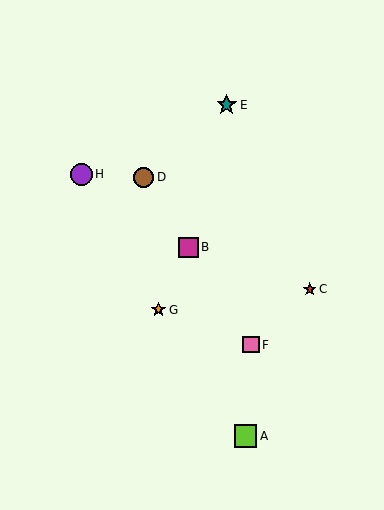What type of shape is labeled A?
Shape A is a lime square.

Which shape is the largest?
The lime square (labeled A) is the largest.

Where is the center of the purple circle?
The center of the purple circle is at (82, 175).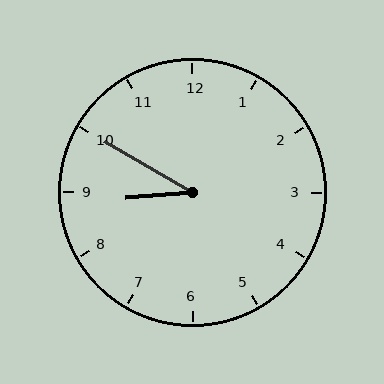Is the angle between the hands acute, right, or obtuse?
It is acute.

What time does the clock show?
8:50.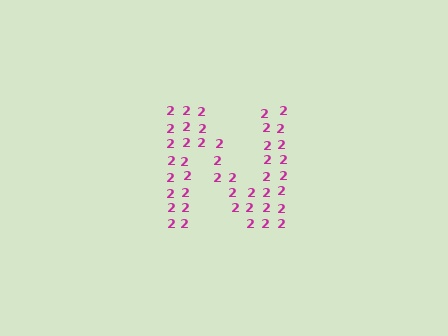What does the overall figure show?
The overall figure shows the letter N.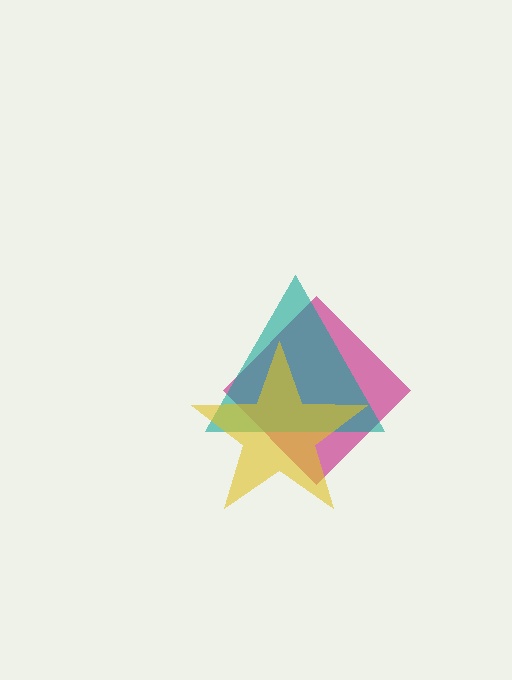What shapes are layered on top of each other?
The layered shapes are: a magenta diamond, a teal triangle, a yellow star.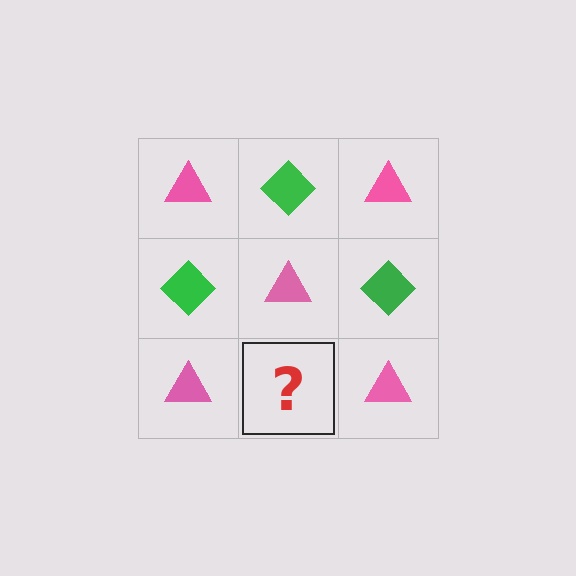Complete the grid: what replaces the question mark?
The question mark should be replaced with a green diamond.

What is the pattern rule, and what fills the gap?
The rule is that it alternates pink triangle and green diamond in a checkerboard pattern. The gap should be filled with a green diamond.